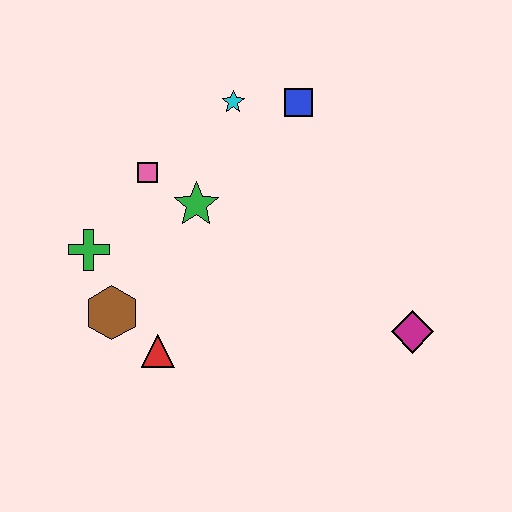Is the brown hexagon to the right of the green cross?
Yes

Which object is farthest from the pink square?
The magenta diamond is farthest from the pink square.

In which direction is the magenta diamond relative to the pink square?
The magenta diamond is to the right of the pink square.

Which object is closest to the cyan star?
The blue square is closest to the cyan star.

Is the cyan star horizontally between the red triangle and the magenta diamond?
Yes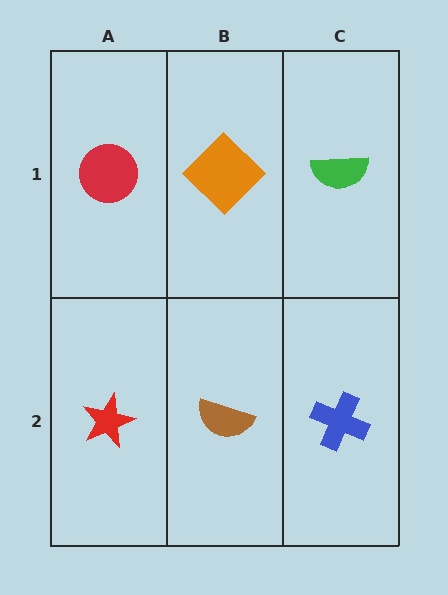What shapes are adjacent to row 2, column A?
A red circle (row 1, column A), a brown semicircle (row 2, column B).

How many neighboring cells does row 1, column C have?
2.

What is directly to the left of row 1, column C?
An orange diamond.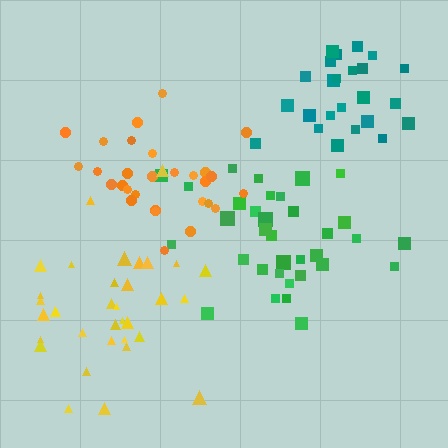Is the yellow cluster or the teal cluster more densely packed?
Teal.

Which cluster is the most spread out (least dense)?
Yellow.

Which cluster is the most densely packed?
Teal.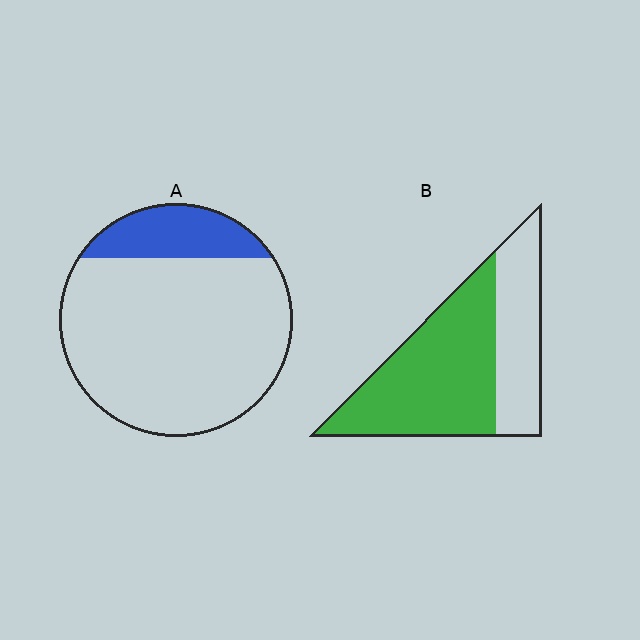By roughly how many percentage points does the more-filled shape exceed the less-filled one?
By roughly 45 percentage points (B over A).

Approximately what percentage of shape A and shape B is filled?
A is approximately 20% and B is approximately 65%.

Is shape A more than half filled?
No.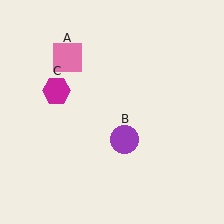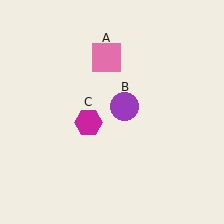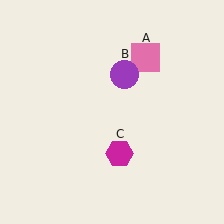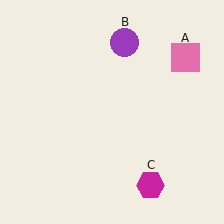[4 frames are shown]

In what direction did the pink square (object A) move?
The pink square (object A) moved right.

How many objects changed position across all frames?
3 objects changed position: pink square (object A), purple circle (object B), magenta hexagon (object C).